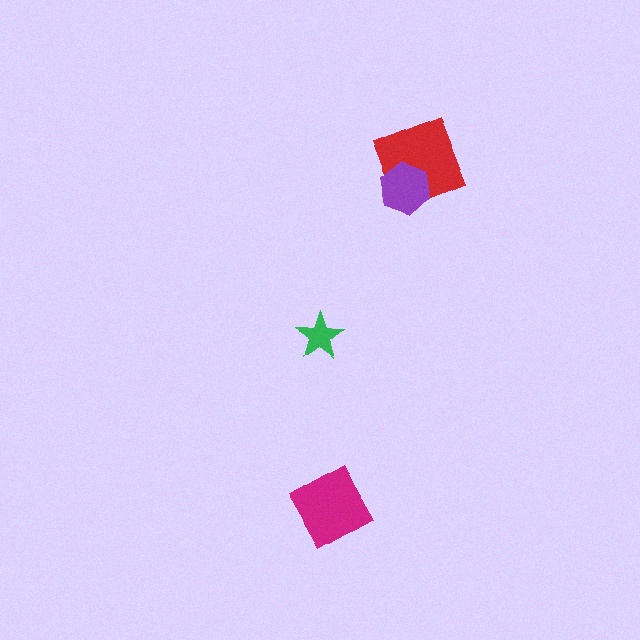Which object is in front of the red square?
The purple hexagon is in front of the red square.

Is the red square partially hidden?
Yes, it is partially covered by another shape.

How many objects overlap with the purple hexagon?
1 object overlaps with the purple hexagon.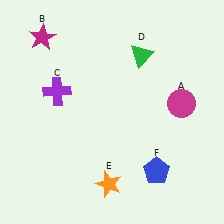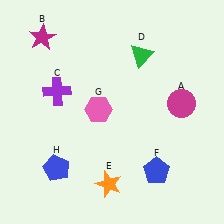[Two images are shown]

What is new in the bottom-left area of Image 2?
A blue pentagon (H) was added in the bottom-left area of Image 2.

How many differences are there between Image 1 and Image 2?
There are 2 differences between the two images.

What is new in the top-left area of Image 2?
A pink hexagon (G) was added in the top-left area of Image 2.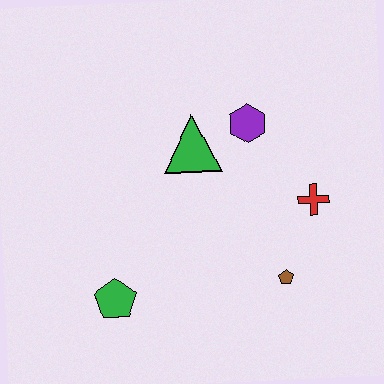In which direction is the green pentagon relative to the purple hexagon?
The green pentagon is below the purple hexagon.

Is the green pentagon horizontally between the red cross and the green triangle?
No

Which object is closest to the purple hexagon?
The green triangle is closest to the purple hexagon.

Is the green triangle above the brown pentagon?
Yes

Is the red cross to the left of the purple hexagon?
No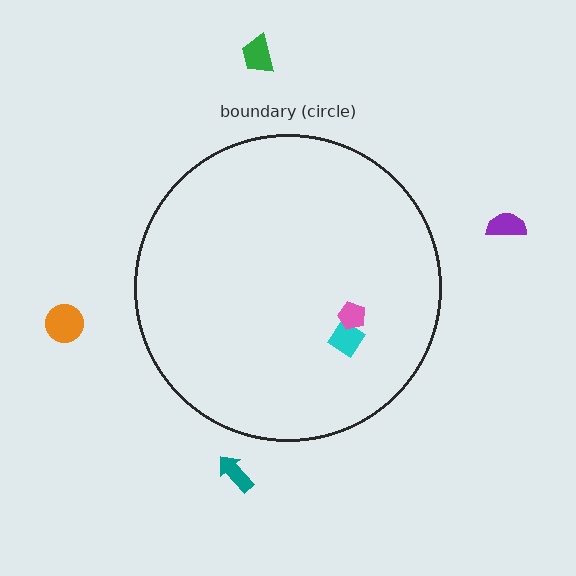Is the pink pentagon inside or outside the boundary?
Inside.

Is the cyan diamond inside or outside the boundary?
Inside.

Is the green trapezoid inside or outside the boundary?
Outside.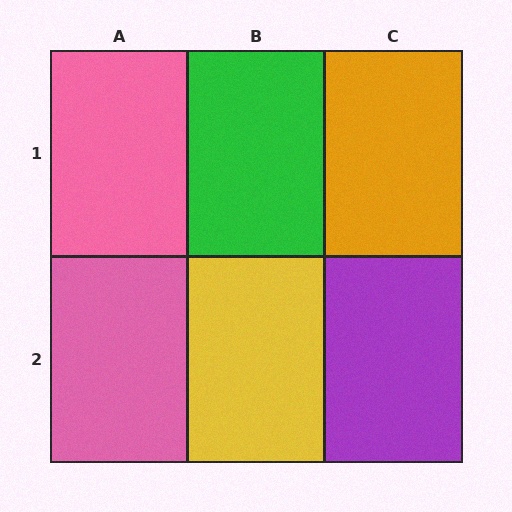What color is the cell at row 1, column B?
Green.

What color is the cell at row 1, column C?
Orange.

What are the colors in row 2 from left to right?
Pink, yellow, purple.